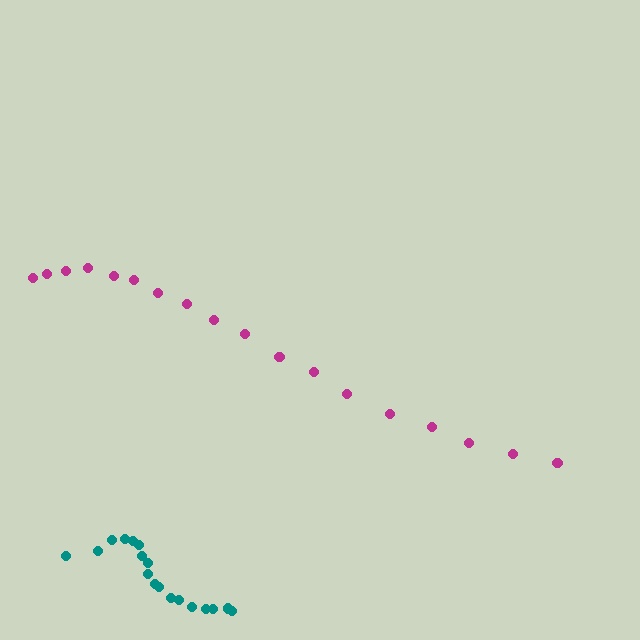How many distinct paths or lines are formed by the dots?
There are 2 distinct paths.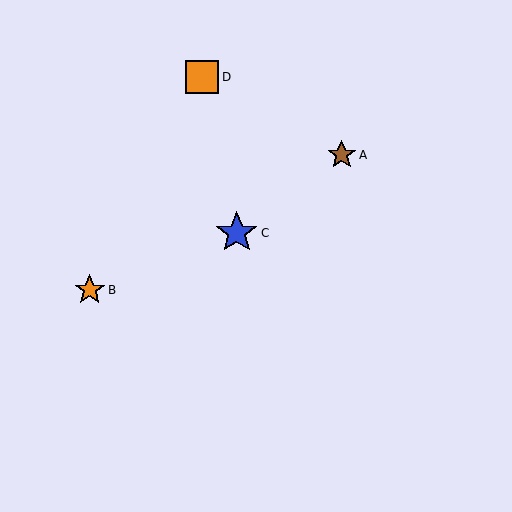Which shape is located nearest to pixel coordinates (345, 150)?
The brown star (labeled A) at (342, 155) is nearest to that location.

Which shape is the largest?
The blue star (labeled C) is the largest.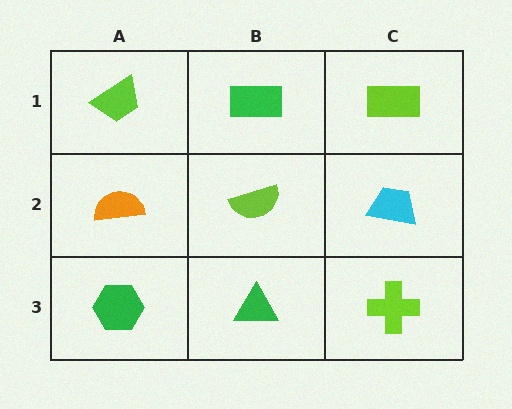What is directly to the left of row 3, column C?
A green triangle.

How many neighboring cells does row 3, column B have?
3.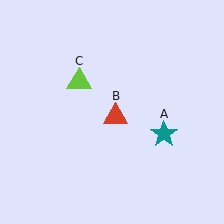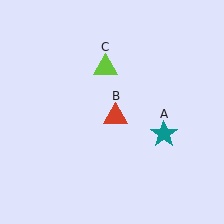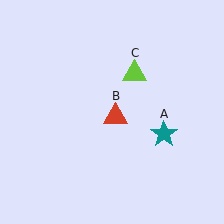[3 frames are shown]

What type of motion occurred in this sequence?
The lime triangle (object C) rotated clockwise around the center of the scene.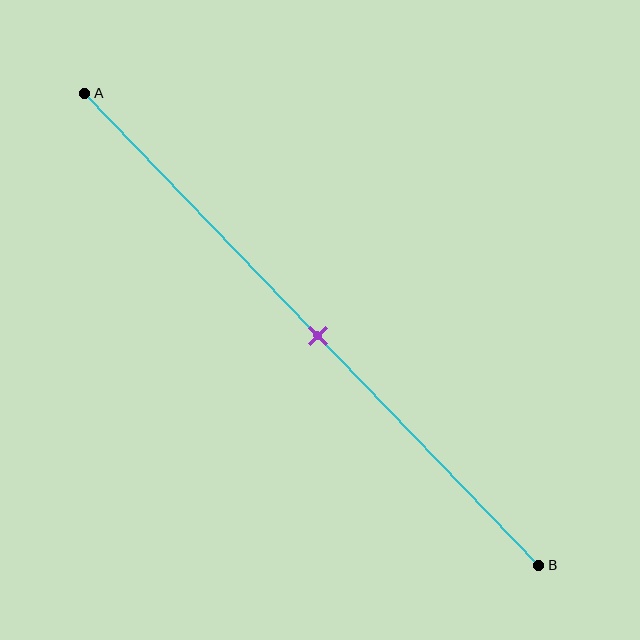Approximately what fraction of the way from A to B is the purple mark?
The purple mark is approximately 50% of the way from A to B.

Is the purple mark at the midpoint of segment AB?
Yes, the mark is approximately at the midpoint.